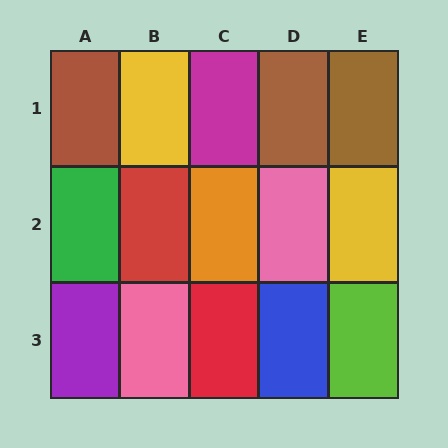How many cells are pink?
2 cells are pink.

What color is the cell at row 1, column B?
Yellow.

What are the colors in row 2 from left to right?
Green, red, orange, pink, yellow.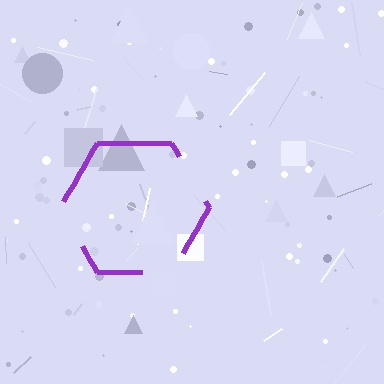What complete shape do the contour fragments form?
The contour fragments form a hexagon.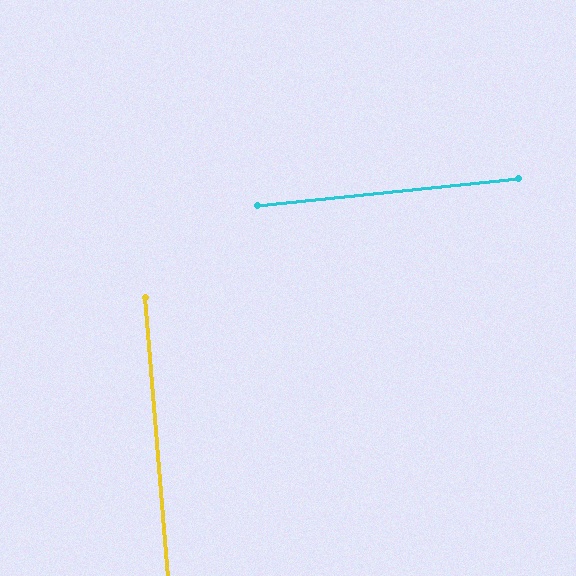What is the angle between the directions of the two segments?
Approximately 89 degrees.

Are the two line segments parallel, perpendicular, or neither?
Perpendicular — they meet at approximately 89°.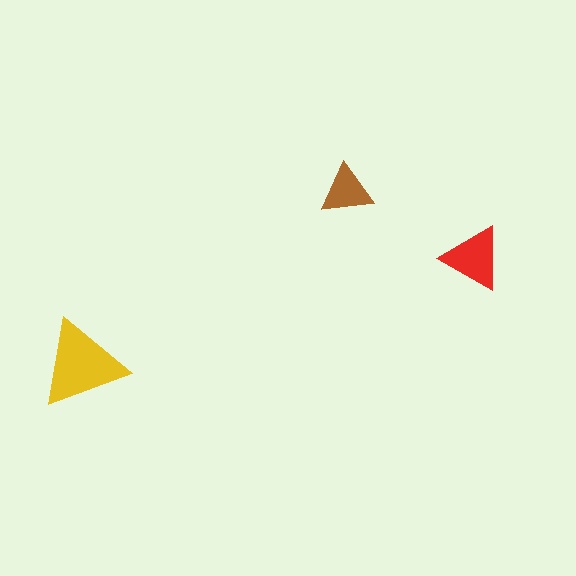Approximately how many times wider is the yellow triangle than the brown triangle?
About 1.5 times wider.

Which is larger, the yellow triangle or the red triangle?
The yellow one.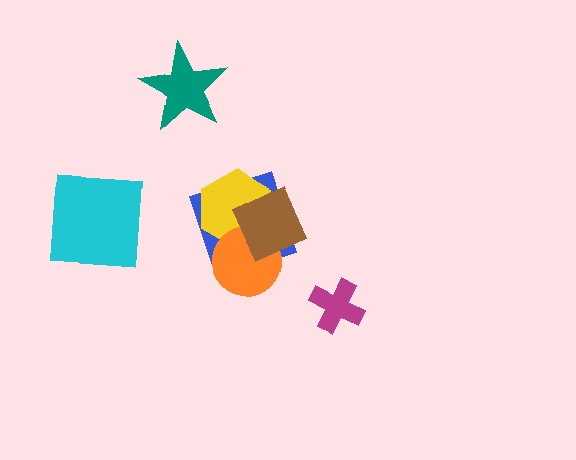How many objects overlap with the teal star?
0 objects overlap with the teal star.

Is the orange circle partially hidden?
Yes, it is partially covered by another shape.